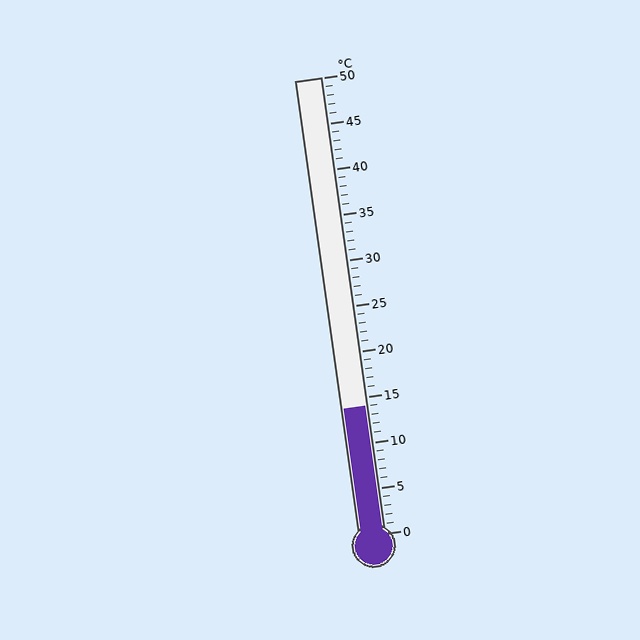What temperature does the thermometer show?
The thermometer shows approximately 14°C.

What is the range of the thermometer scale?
The thermometer scale ranges from 0°C to 50°C.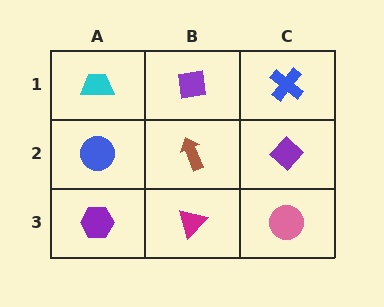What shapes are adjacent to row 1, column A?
A blue circle (row 2, column A), a purple square (row 1, column B).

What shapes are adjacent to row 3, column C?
A purple diamond (row 2, column C), a magenta triangle (row 3, column B).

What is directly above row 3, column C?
A purple diamond.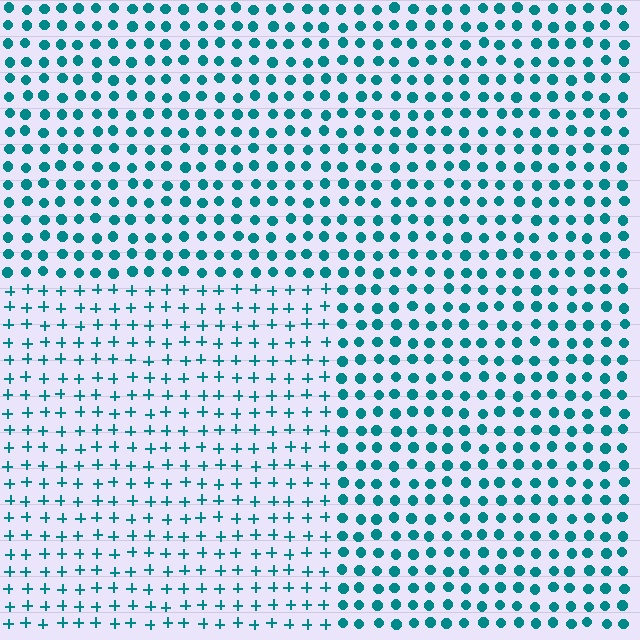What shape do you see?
I see a rectangle.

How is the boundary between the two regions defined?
The boundary is defined by a change in element shape: plus signs inside vs. circles outside. All elements share the same color and spacing.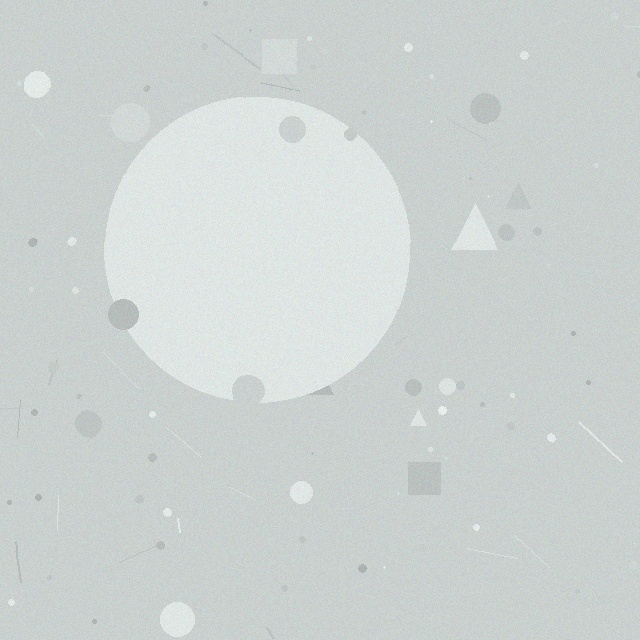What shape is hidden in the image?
A circle is hidden in the image.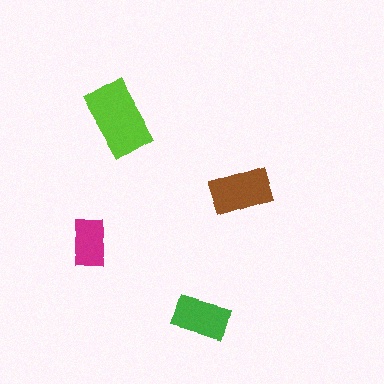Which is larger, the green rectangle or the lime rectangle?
The lime one.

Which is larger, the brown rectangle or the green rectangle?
The brown one.